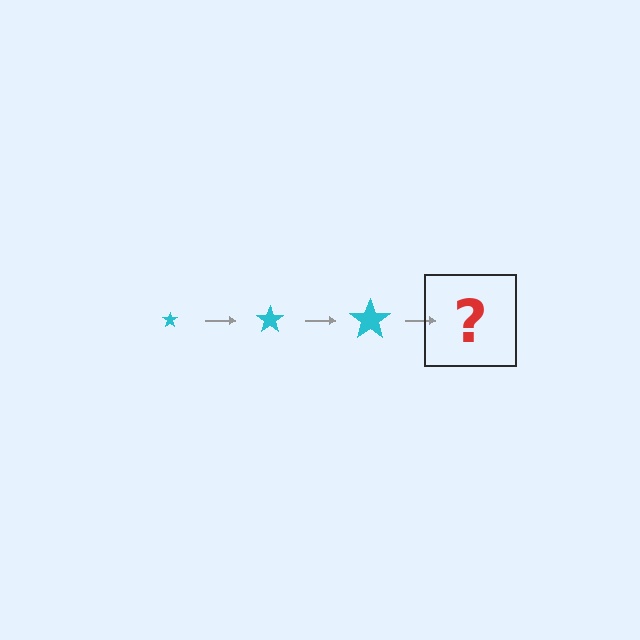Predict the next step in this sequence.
The next step is a cyan star, larger than the previous one.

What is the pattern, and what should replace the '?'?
The pattern is that the star gets progressively larger each step. The '?' should be a cyan star, larger than the previous one.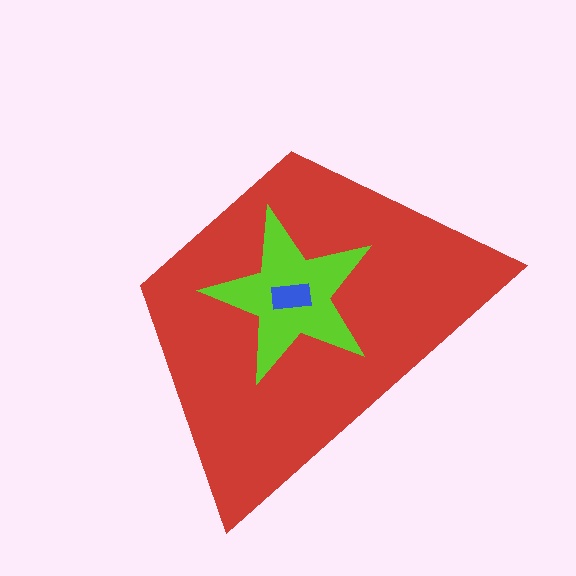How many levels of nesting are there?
3.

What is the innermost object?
The blue rectangle.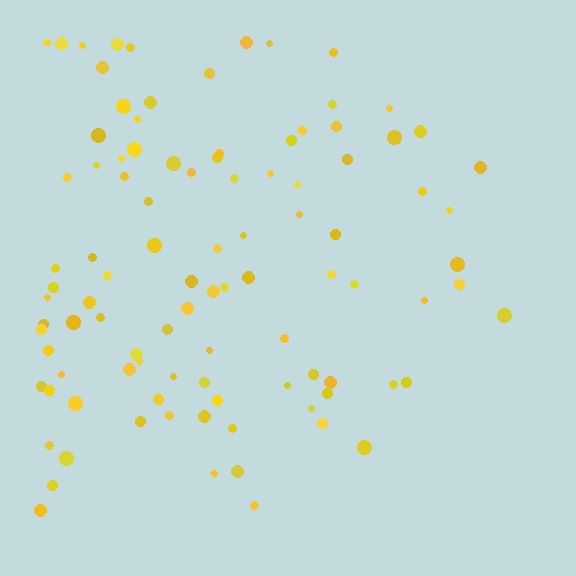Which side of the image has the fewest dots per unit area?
The right.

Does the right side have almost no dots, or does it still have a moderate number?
Still a moderate number, just noticeably fewer than the left.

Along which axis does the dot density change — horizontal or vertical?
Horizontal.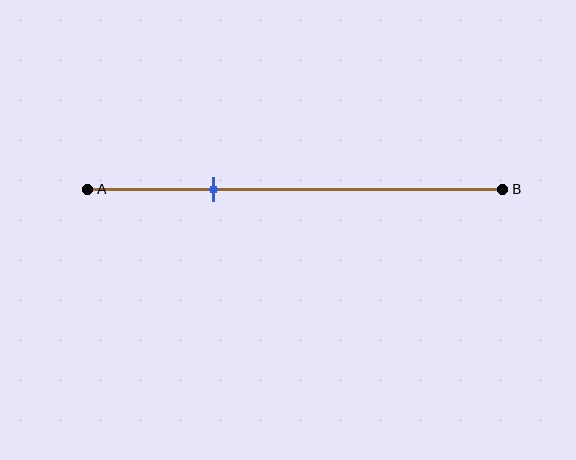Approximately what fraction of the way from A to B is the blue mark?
The blue mark is approximately 30% of the way from A to B.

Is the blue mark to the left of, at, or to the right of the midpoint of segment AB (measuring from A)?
The blue mark is to the left of the midpoint of segment AB.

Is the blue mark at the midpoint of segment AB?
No, the mark is at about 30% from A, not at the 50% midpoint.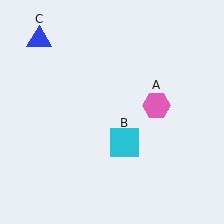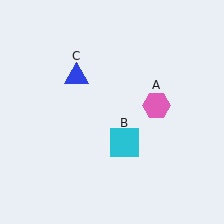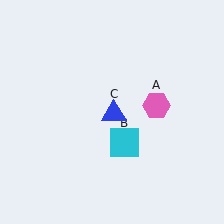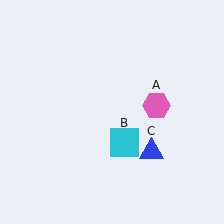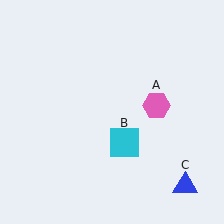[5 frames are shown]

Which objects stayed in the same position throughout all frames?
Pink hexagon (object A) and cyan square (object B) remained stationary.